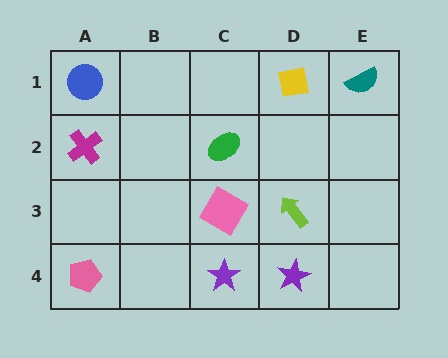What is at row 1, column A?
A blue circle.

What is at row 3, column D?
A lime arrow.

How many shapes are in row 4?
3 shapes.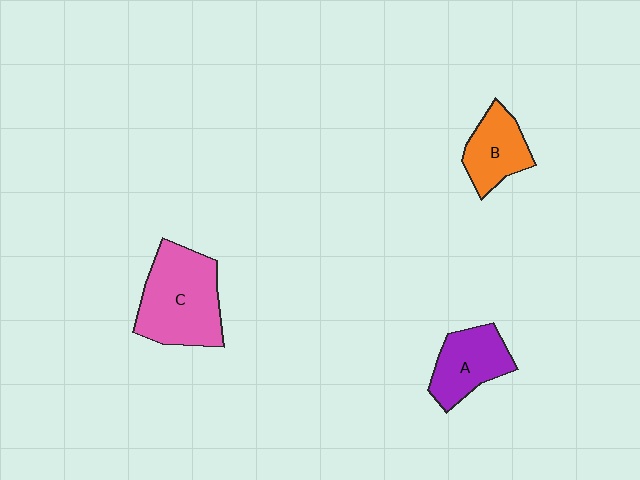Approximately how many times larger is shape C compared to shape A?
Approximately 1.6 times.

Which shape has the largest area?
Shape C (pink).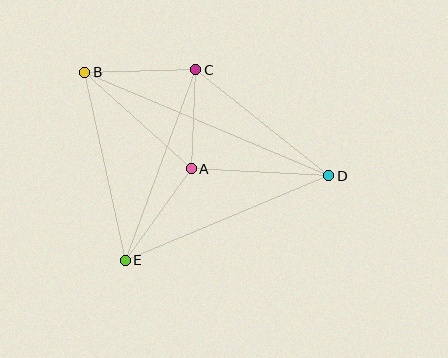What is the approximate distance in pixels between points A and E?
The distance between A and E is approximately 112 pixels.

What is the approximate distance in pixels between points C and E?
The distance between C and E is approximately 203 pixels.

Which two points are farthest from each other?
Points B and D are farthest from each other.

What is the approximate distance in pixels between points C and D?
The distance between C and D is approximately 170 pixels.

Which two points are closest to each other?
Points A and C are closest to each other.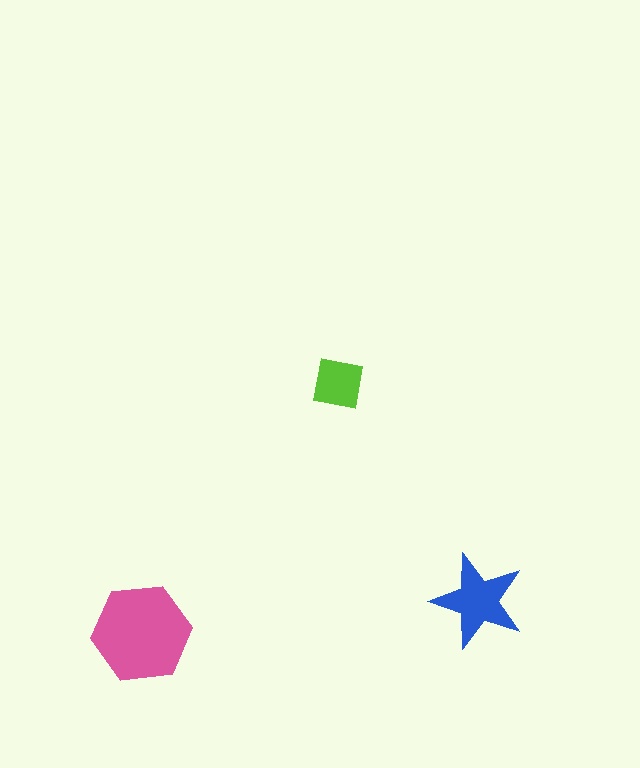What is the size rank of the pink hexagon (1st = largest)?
1st.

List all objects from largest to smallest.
The pink hexagon, the blue star, the lime square.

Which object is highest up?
The lime square is topmost.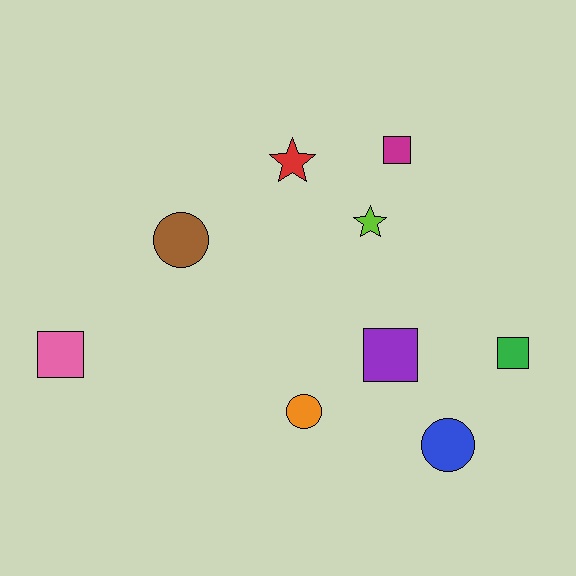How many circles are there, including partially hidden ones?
There are 3 circles.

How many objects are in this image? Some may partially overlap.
There are 9 objects.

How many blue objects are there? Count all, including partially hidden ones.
There is 1 blue object.